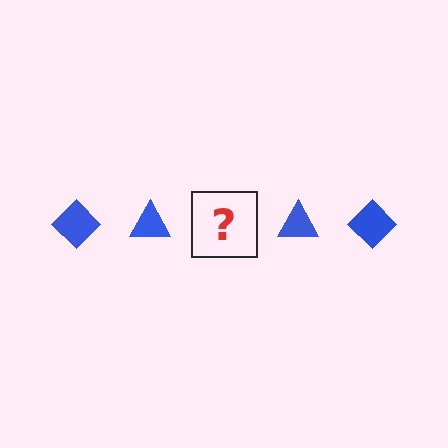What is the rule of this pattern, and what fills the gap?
The rule is that the pattern cycles through diamond, triangle shapes in blue. The gap should be filled with a blue diamond.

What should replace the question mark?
The question mark should be replaced with a blue diamond.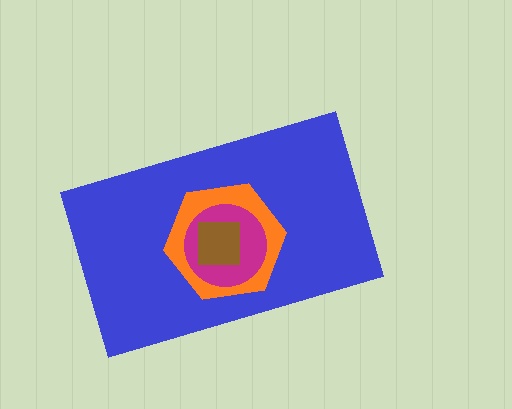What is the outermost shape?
The blue rectangle.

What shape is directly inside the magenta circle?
The brown square.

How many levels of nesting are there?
4.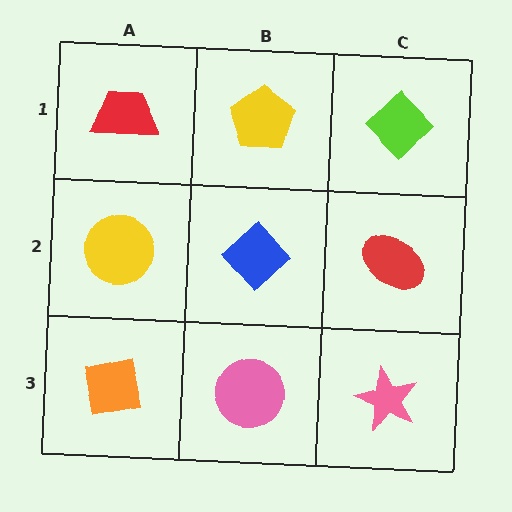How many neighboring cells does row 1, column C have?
2.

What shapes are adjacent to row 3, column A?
A yellow circle (row 2, column A), a pink circle (row 3, column B).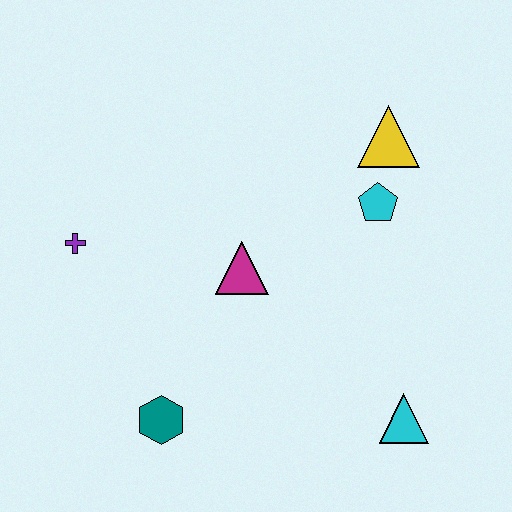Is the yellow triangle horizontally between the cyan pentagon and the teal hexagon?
No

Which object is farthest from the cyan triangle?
The purple cross is farthest from the cyan triangle.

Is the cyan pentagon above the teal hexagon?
Yes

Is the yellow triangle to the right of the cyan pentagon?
Yes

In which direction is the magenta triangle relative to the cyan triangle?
The magenta triangle is to the left of the cyan triangle.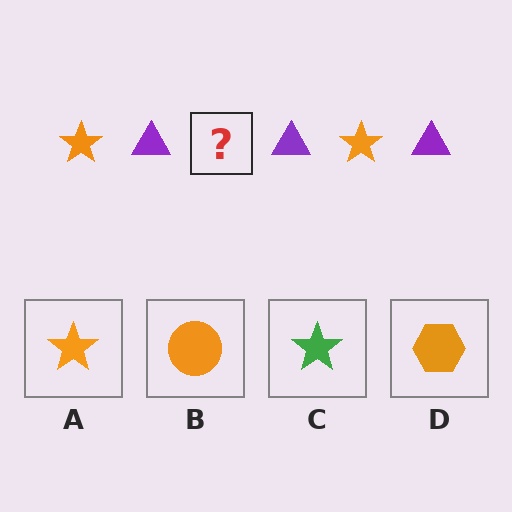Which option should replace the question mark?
Option A.